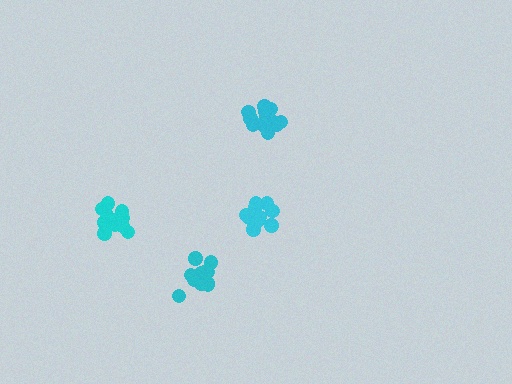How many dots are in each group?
Group 1: 12 dots, Group 2: 11 dots, Group 3: 13 dots, Group 4: 16 dots (52 total).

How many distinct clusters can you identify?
There are 4 distinct clusters.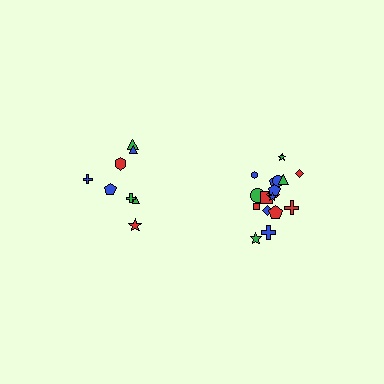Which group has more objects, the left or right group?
The right group.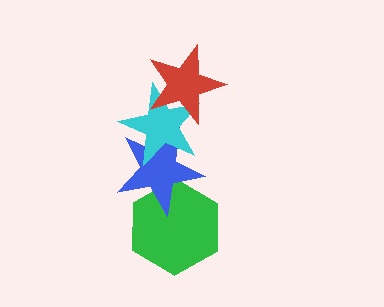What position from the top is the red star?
The red star is 1st from the top.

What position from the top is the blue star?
The blue star is 3rd from the top.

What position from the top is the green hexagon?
The green hexagon is 4th from the top.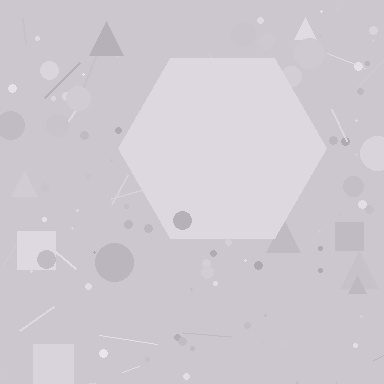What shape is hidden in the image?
A hexagon is hidden in the image.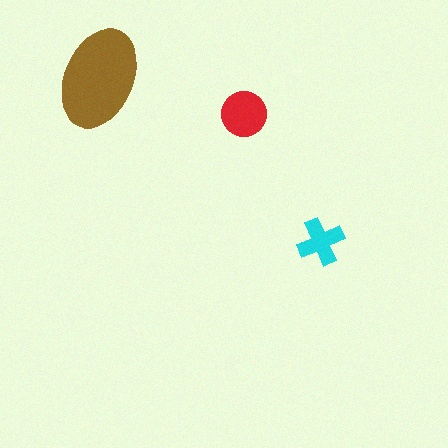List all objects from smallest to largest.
The cyan cross, the red circle, the brown ellipse.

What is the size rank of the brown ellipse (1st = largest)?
1st.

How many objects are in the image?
There are 3 objects in the image.